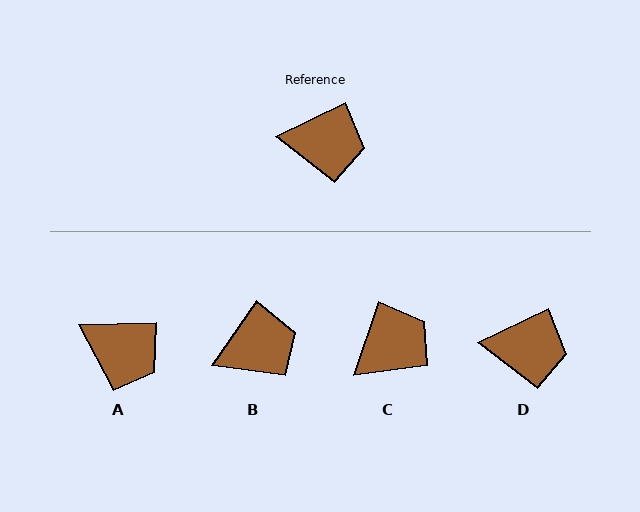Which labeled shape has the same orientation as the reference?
D.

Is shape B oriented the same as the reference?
No, it is off by about 29 degrees.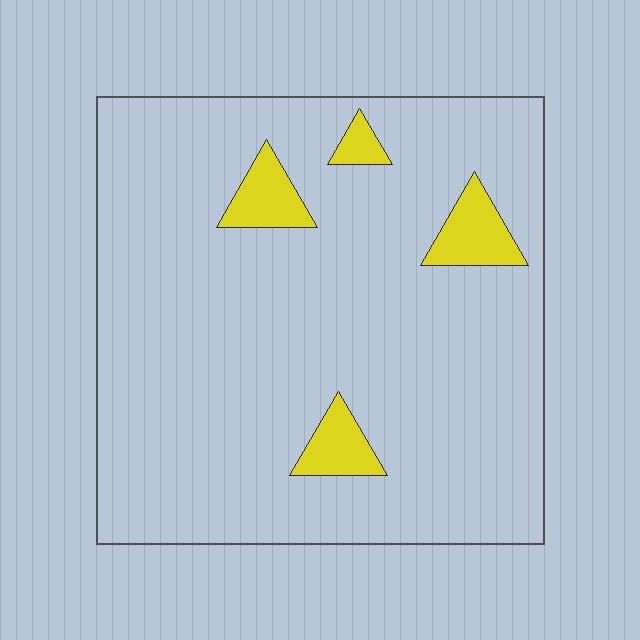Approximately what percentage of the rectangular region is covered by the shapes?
Approximately 10%.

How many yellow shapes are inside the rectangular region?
4.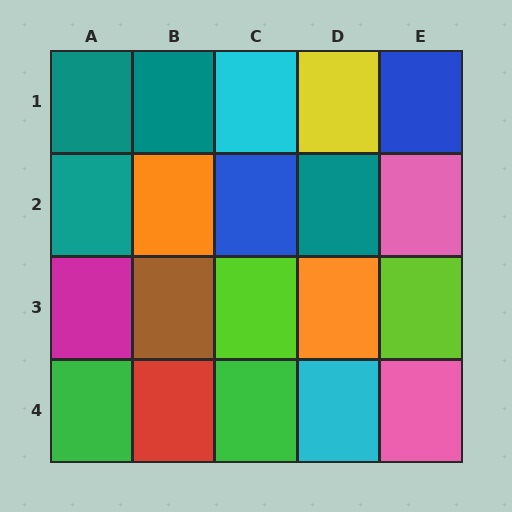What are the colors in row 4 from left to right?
Green, red, green, cyan, pink.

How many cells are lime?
2 cells are lime.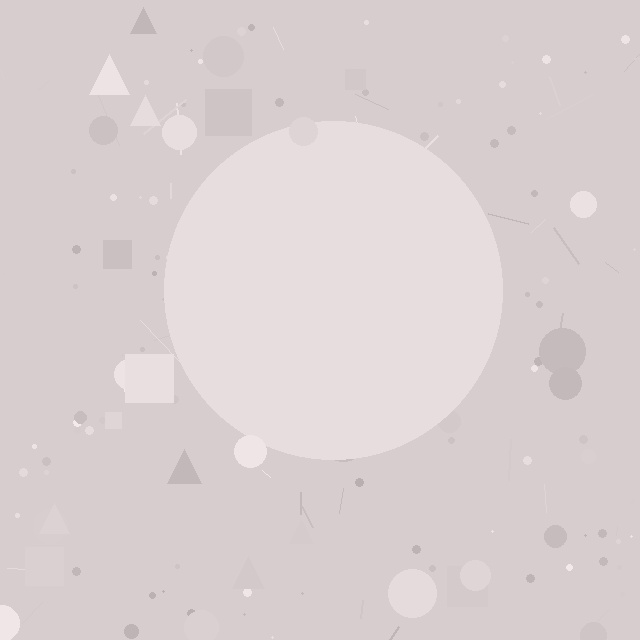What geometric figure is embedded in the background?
A circle is embedded in the background.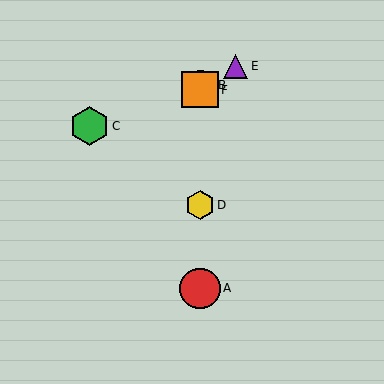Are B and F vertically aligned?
Yes, both are at x≈200.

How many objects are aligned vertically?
4 objects (A, B, D, F) are aligned vertically.